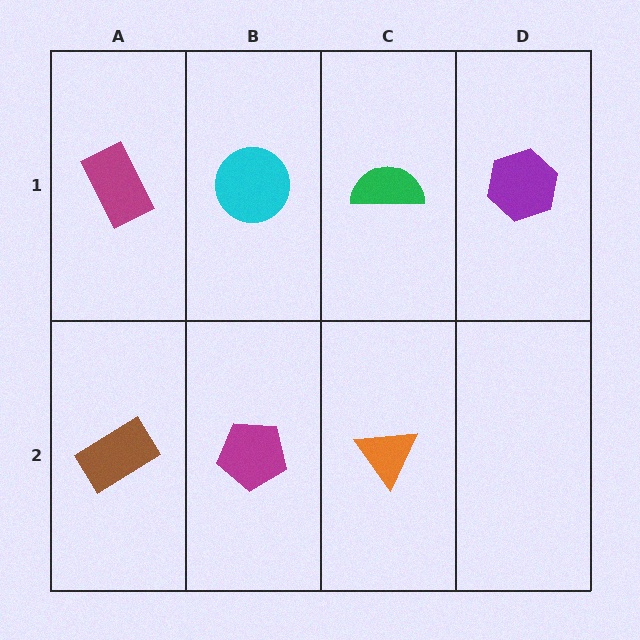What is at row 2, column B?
A magenta pentagon.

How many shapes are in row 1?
4 shapes.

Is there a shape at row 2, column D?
No, that cell is empty.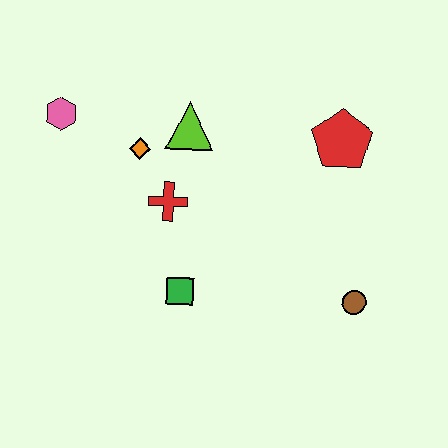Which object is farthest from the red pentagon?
The pink hexagon is farthest from the red pentagon.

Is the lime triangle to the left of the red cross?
No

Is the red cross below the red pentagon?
Yes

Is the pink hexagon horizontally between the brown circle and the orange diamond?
No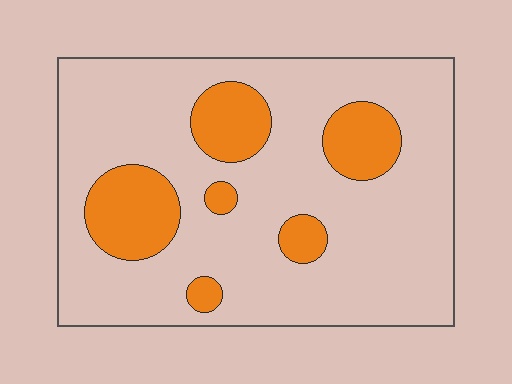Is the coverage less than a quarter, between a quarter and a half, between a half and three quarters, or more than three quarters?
Less than a quarter.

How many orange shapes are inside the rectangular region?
6.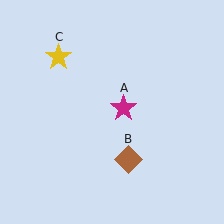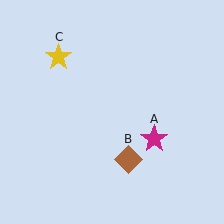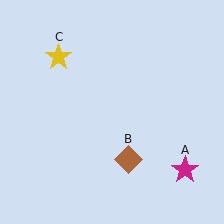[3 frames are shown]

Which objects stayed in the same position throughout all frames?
Brown diamond (object B) and yellow star (object C) remained stationary.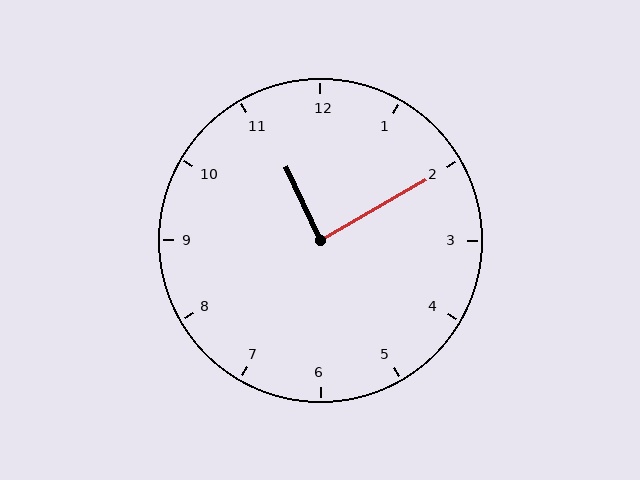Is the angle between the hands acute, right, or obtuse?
It is right.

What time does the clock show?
11:10.